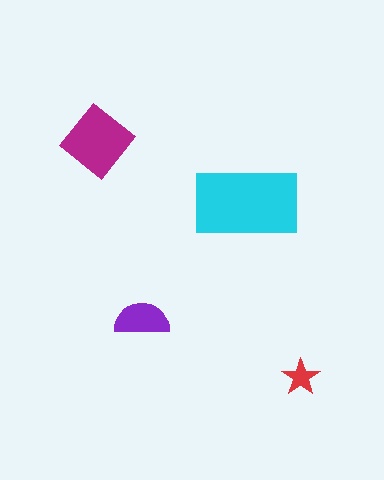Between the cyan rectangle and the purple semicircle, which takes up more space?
The cyan rectangle.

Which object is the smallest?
The red star.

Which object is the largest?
The cyan rectangle.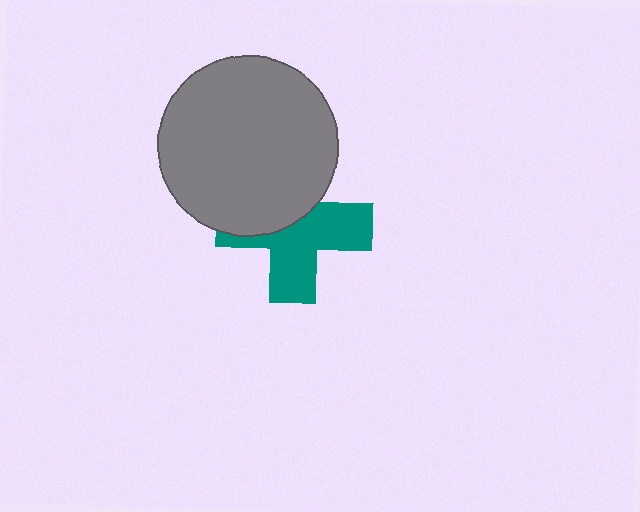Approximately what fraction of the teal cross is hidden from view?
Roughly 44% of the teal cross is hidden behind the gray circle.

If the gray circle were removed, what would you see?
You would see the complete teal cross.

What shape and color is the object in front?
The object in front is a gray circle.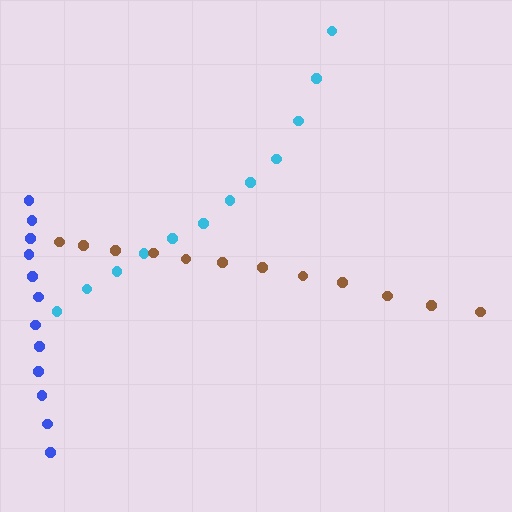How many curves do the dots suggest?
There are 3 distinct paths.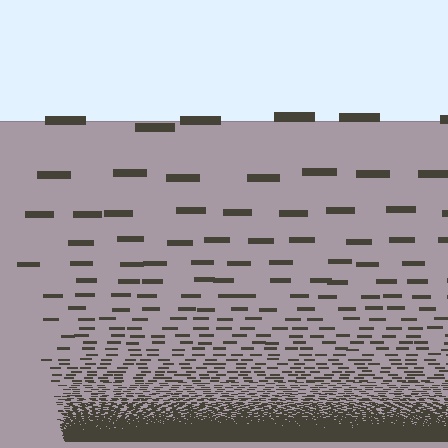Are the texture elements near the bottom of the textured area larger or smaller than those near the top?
Smaller. The gradient is inverted — elements near the bottom are smaller and denser.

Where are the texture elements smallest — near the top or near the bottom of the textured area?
Near the bottom.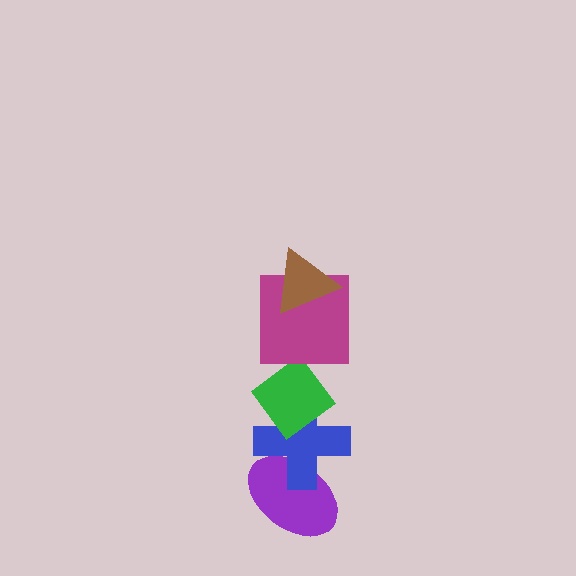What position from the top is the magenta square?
The magenta square is 2nd from the top.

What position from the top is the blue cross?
The blue cross is 4th from the top.